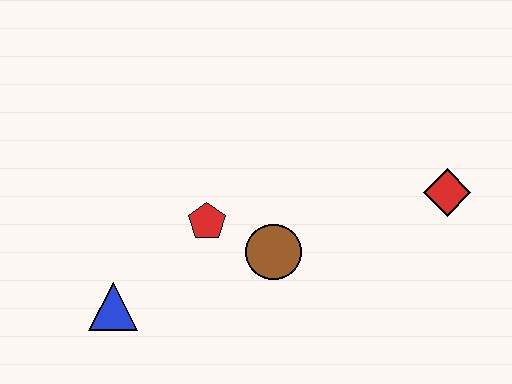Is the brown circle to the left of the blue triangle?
No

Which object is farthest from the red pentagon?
The red diamond is farthest from the red pentagon.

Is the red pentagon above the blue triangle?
Yes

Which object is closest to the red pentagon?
The brown circle is closest to the red pentagon.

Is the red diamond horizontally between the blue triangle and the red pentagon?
No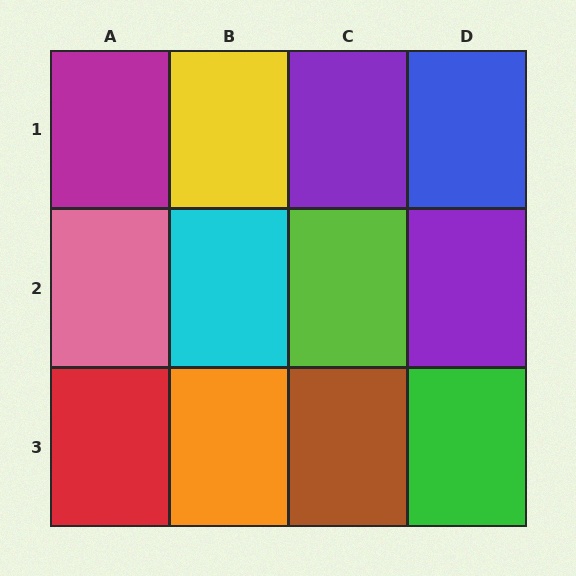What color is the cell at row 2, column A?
Pink.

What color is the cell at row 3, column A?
Red.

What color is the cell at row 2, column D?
Purple.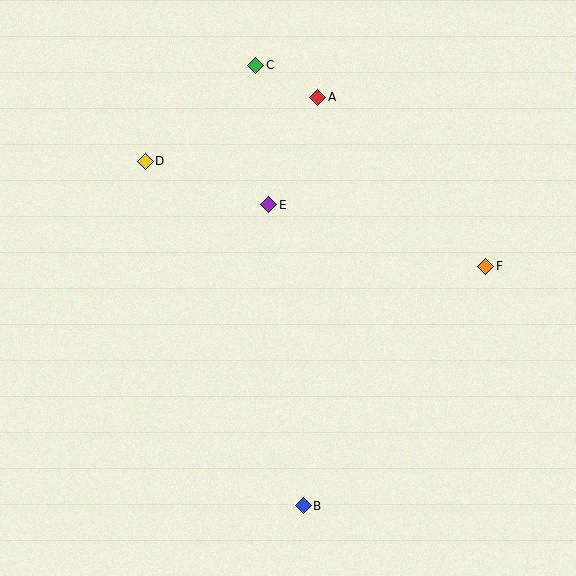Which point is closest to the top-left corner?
Point D is closest to the top-left corner.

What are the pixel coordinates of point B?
Point B is at (303, 506).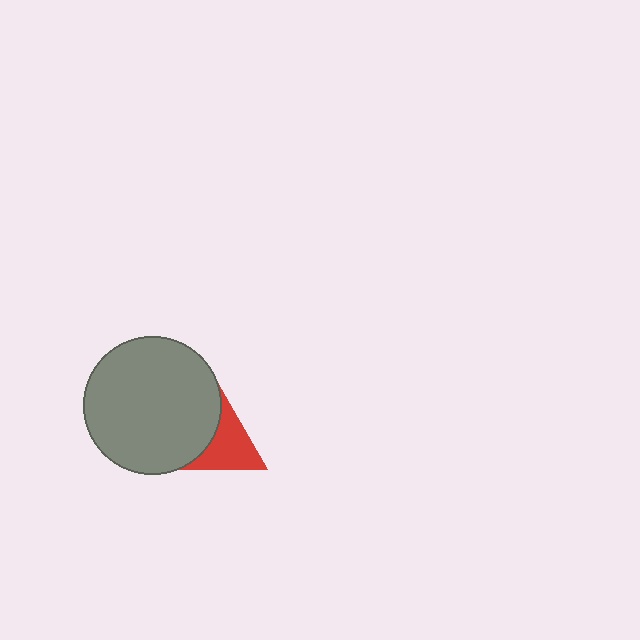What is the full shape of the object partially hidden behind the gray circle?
The partially hidden object is a red triangle.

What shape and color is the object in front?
The object in front is a gray circle.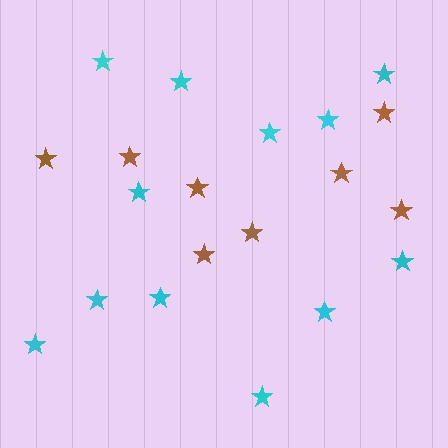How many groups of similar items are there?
There are 2 groups: one group of cyan stars (12) and one group of brown stars (8).